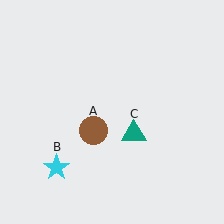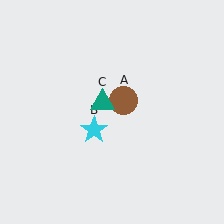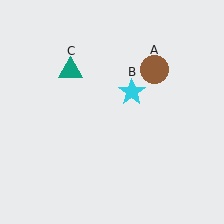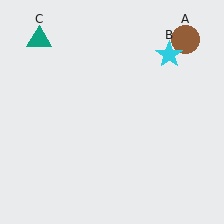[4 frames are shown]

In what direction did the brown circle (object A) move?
The brown circle (object A) moved up and to the right.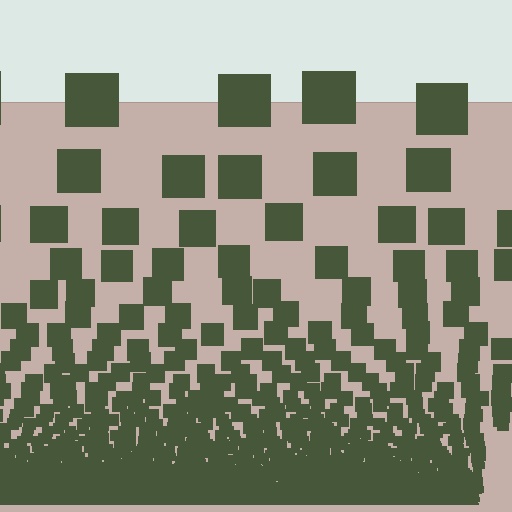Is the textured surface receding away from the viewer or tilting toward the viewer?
The surface appears to tilt toward the viewer. Texture elements get larger and sparser toward the top.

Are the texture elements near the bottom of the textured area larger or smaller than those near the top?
Smaller. The gradient is inverted — elements near the bottom are smaller and denser.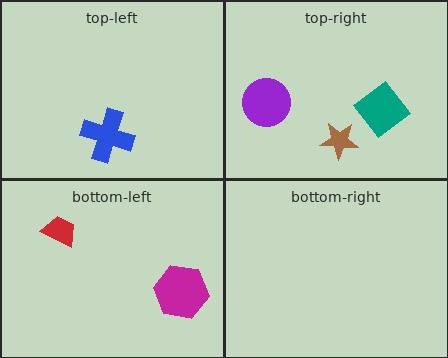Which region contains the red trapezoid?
The bottom-left region.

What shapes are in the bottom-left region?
The magenta hexagon, the red trapezoid.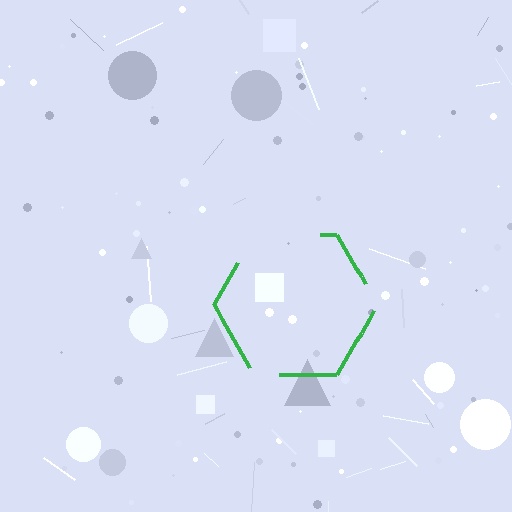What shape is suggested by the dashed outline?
The dashed outline suggests a hexagon.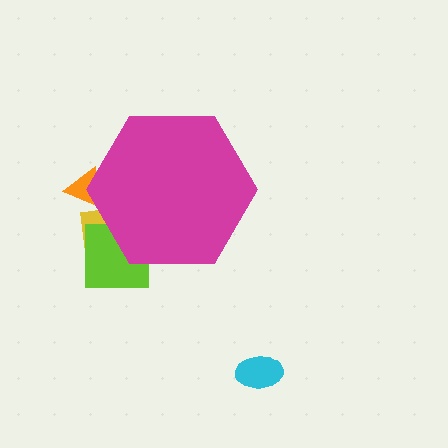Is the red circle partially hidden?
Yes, the red circle is partially hidden behind the magenta hexagon.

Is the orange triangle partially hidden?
Yes, the orange triangle is partially hidden behind the magenta hexagon.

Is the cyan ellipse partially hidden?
No, the cyan ellipse is fully visible.